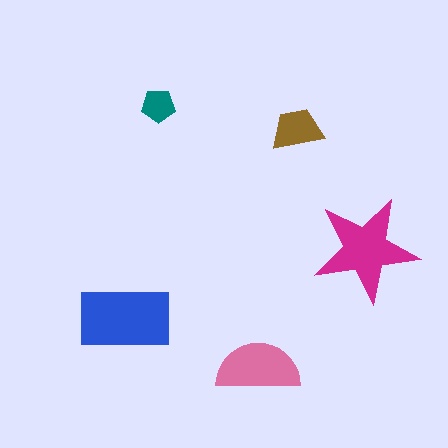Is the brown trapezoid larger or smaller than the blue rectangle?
Smaller.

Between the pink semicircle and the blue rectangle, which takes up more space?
The blue rectangle.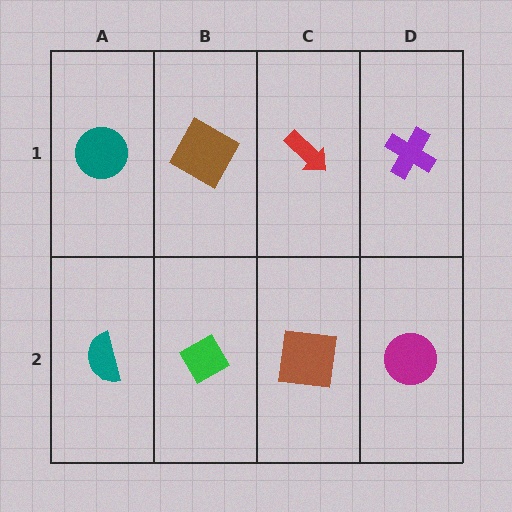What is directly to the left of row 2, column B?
A teal semicircle.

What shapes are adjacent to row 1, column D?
A magenta circle (row 2, column D), a red arrow (row 1, column C).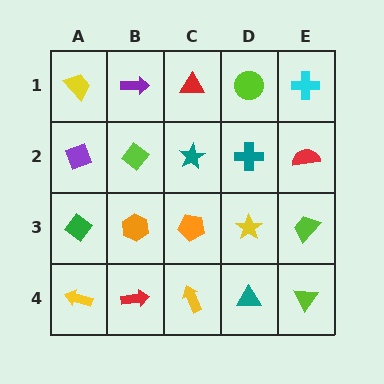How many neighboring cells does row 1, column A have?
2.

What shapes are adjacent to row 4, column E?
A lime trapezoid (row 3, column E), a teal triangle (row 4, column D).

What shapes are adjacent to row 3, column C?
A teal star (row 2, column C), a yellow arrow (row 4, column C), an orange hexagon (row 3, column B), a yellow star (row 3, column D).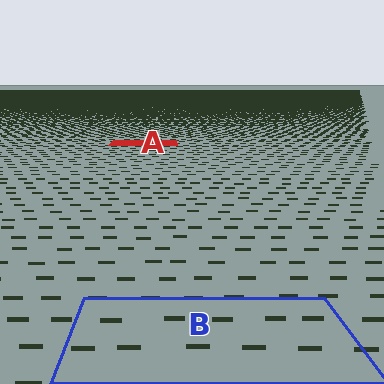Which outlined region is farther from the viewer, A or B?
Region A is farther from the viewer — the texture elements inside it appear smaller and more densely packed.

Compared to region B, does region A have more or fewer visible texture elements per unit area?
Region A has more texture elements per unit area — they are packed more densely because it is farther away.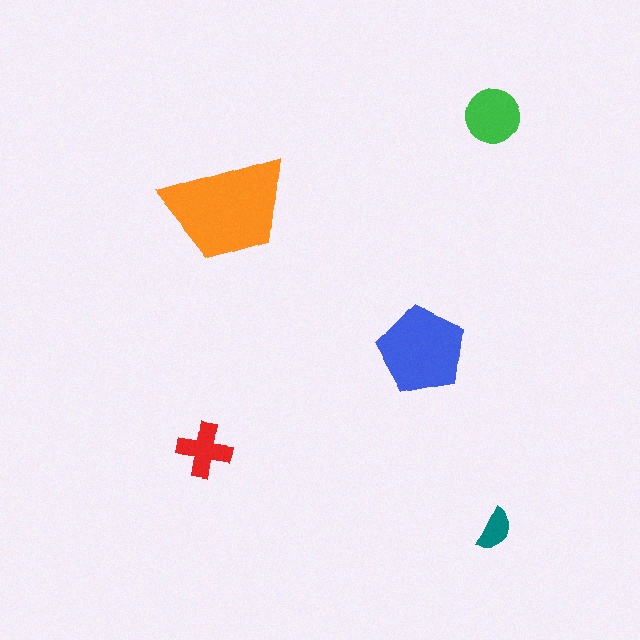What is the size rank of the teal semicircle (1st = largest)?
5th.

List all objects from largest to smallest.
The orange trapezoid, the blue pentagon, the green circle, the red cross, the teal semicircle.